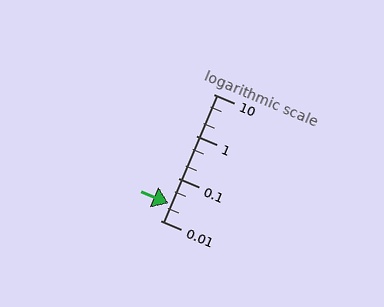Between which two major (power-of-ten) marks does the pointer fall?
The pointer is between 0.01 and 0.1.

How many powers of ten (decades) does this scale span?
The scale spans 3 decades, from 0.01 to 10.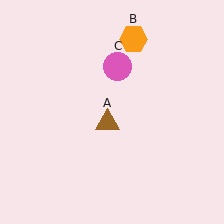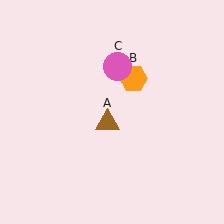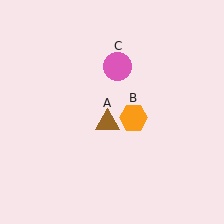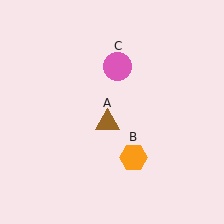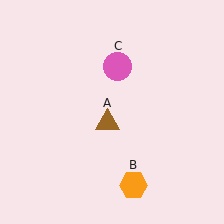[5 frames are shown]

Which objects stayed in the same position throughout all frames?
Brown triangle (object A) and pink circle (object C) remained stationary.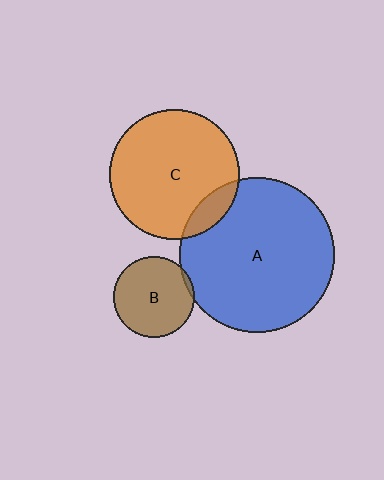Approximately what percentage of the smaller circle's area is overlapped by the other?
Approximately 5%.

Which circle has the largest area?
Circle A (blue).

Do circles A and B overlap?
Yes.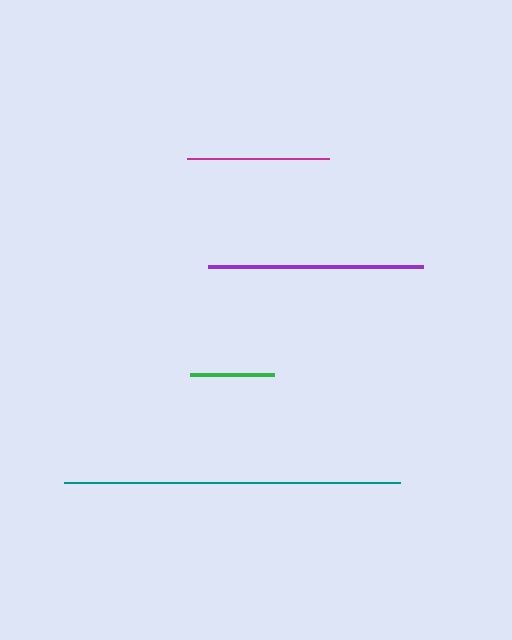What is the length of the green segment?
The green segment is approximately 84 pixels long.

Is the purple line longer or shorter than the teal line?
The teal line is longer than the purple line.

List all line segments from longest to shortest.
From longest to shortest: teal, purple, magenta, green.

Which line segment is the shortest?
The green line is the shortest at approximately 84 pixels.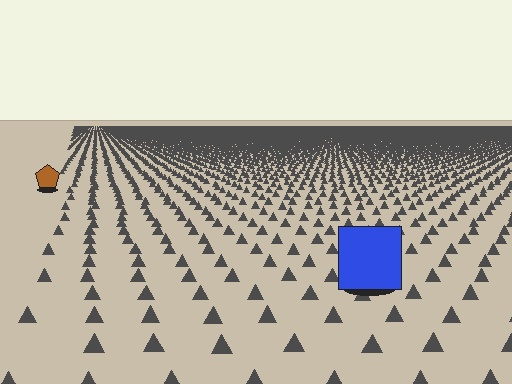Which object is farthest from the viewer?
The brown pentagon is farthest from the viewer. It appears smaller and the ground texture around it is denser.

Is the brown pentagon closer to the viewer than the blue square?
No. The blue square is closer — you can tell from the texture gradient: the ground texture is coarser near it.